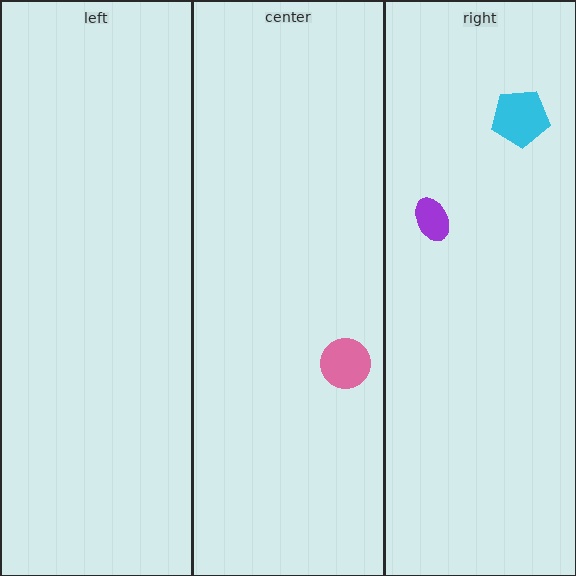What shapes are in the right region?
The cyan pentagon, the purple ellipse.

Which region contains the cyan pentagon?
The right region.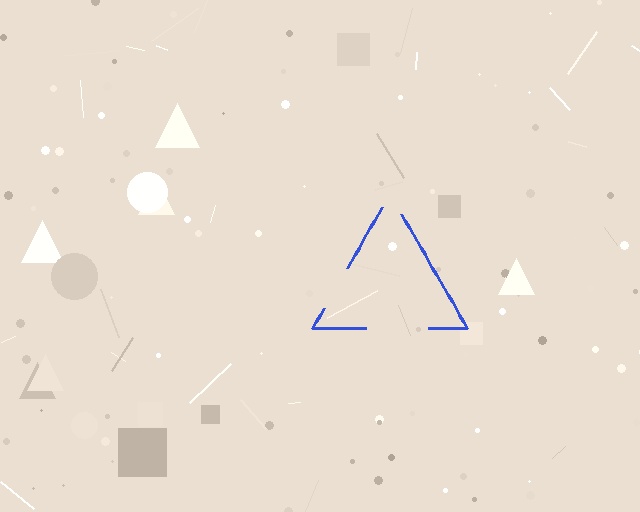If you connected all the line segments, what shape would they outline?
They would outline a triangle.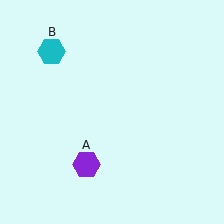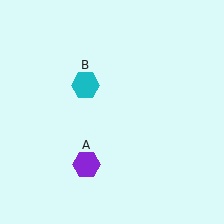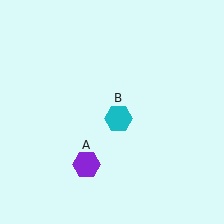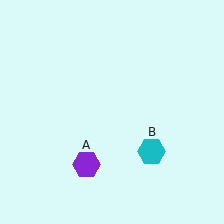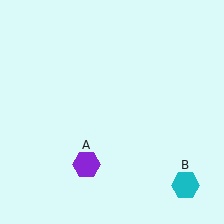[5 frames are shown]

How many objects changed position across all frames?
1 object changed position: cyan hexagon (object B).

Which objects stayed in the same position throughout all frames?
Purple hexagon (object A) remained stationary.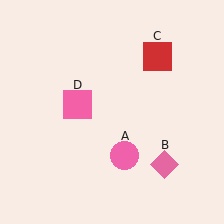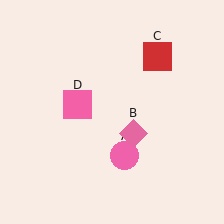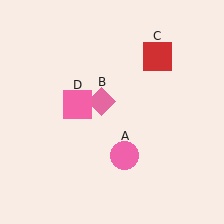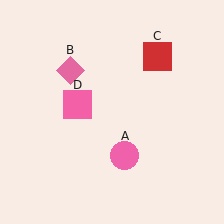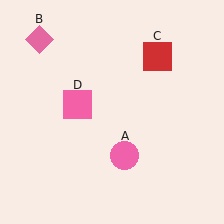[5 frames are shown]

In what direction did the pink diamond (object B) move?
The pink diamond (object B) moved up and to the left.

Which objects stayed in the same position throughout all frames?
Pink circle (object A) and red square (object C) and pink square (object D) remained stationary.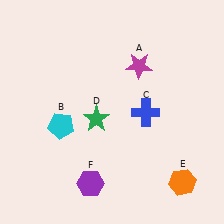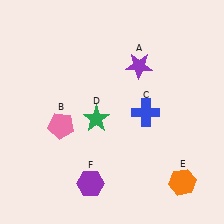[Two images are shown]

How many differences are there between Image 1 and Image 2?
There are 2 differences between the two images.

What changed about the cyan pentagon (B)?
In Image 1, B is cyan. In Image 2, it changed to pink.